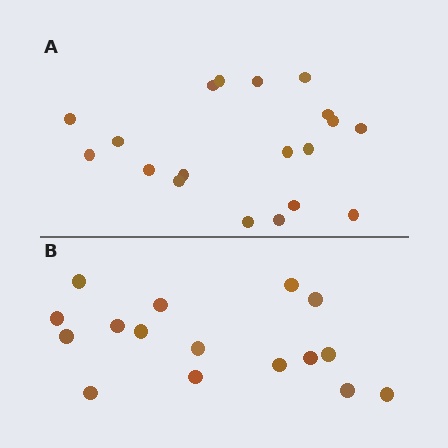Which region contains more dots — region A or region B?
Region A (the top region) has more dots.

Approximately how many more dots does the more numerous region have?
Region A has just a few more — roughly 2 or 3 more dots than region B.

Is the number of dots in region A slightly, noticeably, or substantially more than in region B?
Region A has only slightly more — the two regions are fairly close. The ratio is roughly 1.2 to 1.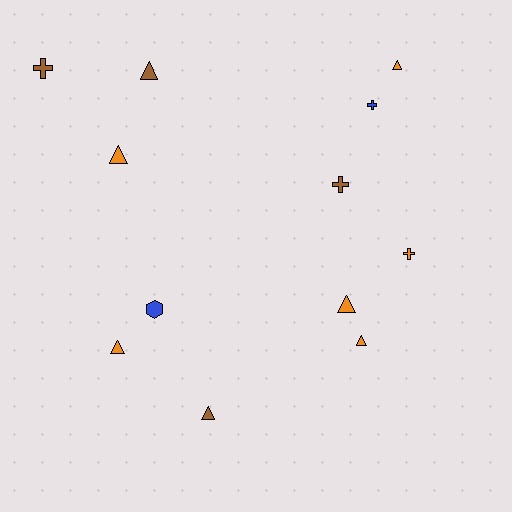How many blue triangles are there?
There are no blue triangles.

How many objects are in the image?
There are 12 objects.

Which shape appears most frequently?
Triangle, with 7 objects.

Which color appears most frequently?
Orange, with 6 objects.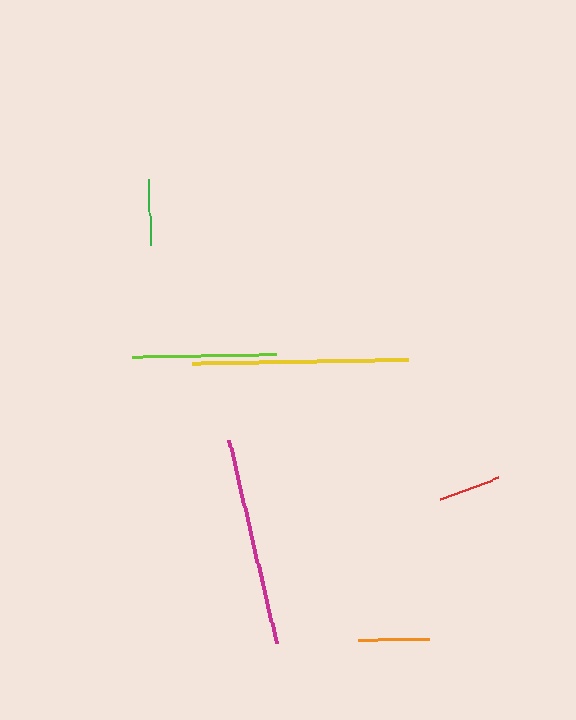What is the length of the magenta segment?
The magenta segment is approximately 209 pixels long.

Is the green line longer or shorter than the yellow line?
The yellow line is longer than the green line.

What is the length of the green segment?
The green segment is approximately 66 pixels long.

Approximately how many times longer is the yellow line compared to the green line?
The yellow line is approximately 3.3 times the length of the green line.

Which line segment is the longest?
The yellow line is the longest at approximately 216 pixels.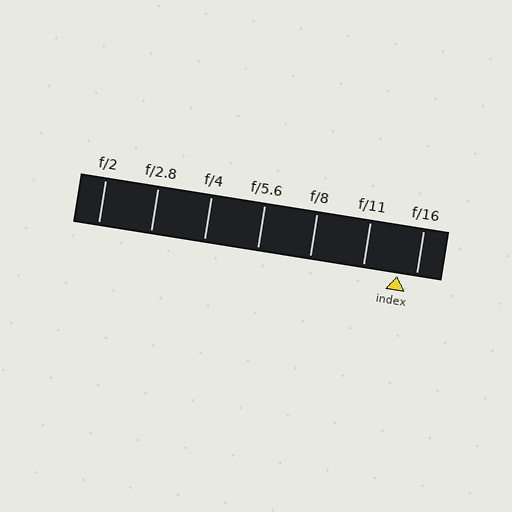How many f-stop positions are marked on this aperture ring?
There are 7 f-stop positions marked.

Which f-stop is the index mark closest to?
The index mark is closest to f/16.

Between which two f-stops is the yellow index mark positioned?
The index mark is between f/11 and f/16.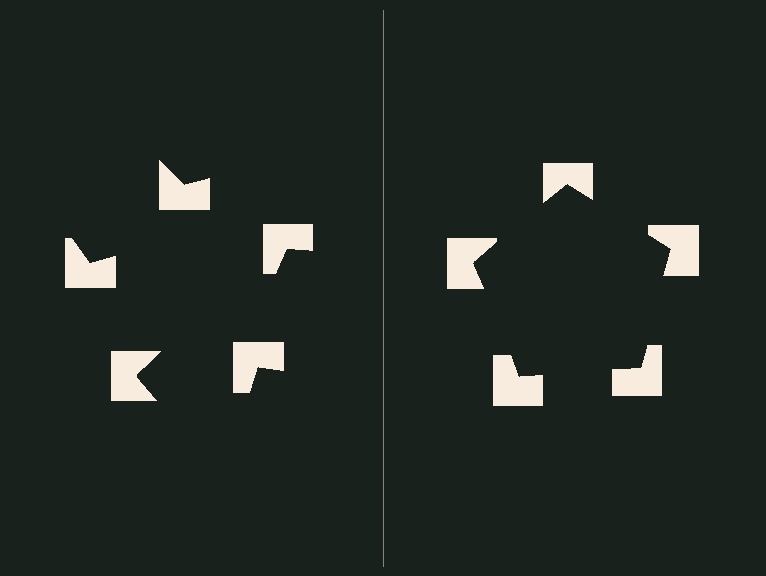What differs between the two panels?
The notched squares are positioned identically on both sides; only the wedge orientations differ. On the right they align to a pentagon; on the left they are misaligned.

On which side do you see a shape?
An illusory pentagon appears on the right side. On the left side the wedge cuts are rotated, so no coherent shape forms.